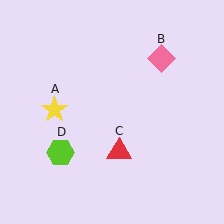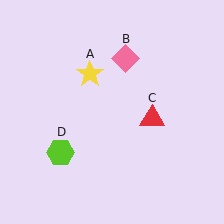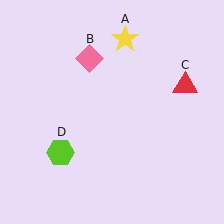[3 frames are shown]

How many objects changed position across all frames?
3 objects changed position: yellow star (object A), pink diamond (object B), red triangle (object C).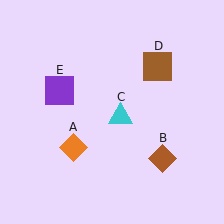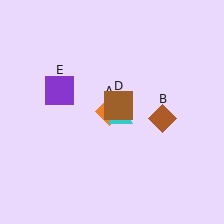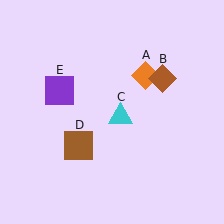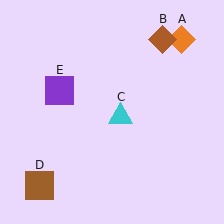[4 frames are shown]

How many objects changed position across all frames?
3 objects changed position: orange diamond (object A), brown diamond (object B), brown square (object D).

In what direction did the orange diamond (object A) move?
The orange diamond (object A) moved up and to the right.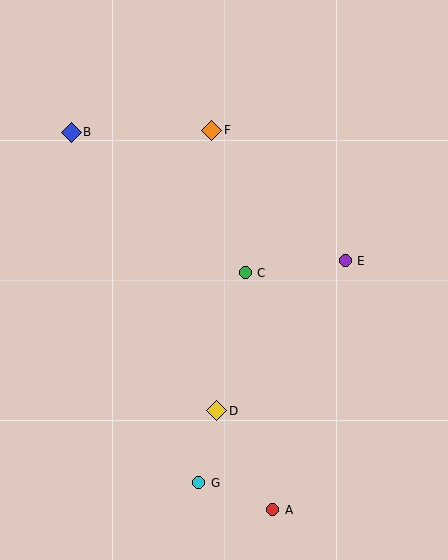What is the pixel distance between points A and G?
The distance between A and G is 79 pixels.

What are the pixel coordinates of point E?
Point E is at (345, 261).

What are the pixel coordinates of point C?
Point C is at (245, 273).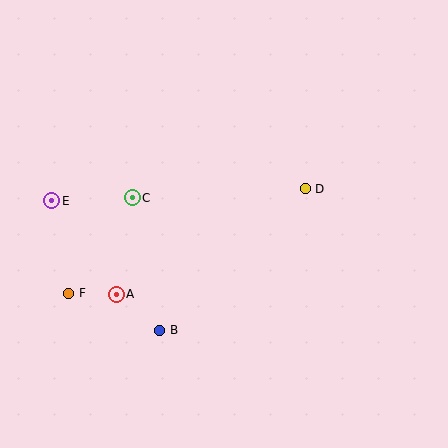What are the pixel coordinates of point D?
Point D is at (305, 189).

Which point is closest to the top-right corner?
Point D is closest to the top-right corner.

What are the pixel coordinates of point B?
Point B is at (160, 330).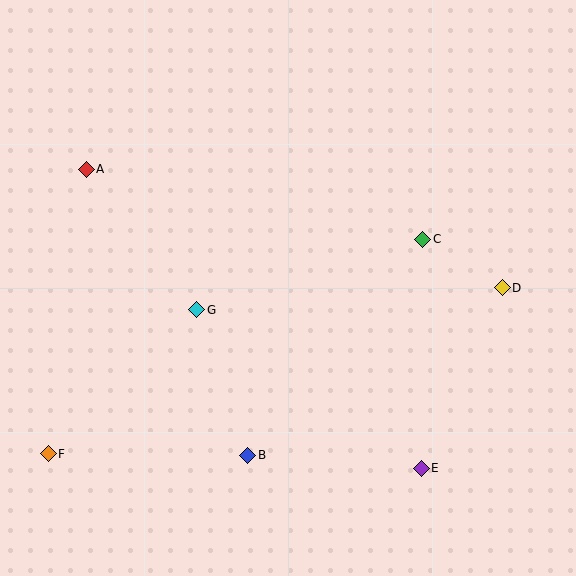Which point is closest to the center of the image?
Point G at (197, 310) is closest to the center.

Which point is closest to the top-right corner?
Point C is closest to the top-right corner.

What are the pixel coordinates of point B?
Point B is at (248, 455).